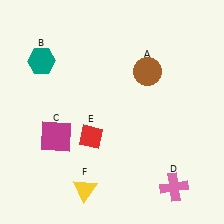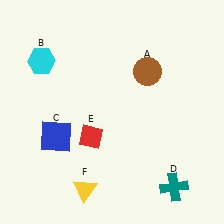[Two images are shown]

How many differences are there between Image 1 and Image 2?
There are 3 differences between the two images.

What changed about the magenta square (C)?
In Image 1, C is magenta. In Image 2, it changed to blue.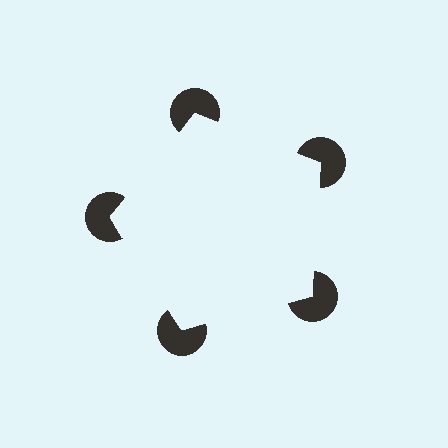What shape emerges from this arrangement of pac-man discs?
An illusory pentagon — its edges are inferred from the aligned wedge cuts in the pac-man discs, not physically drawn.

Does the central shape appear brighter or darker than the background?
It typically appears slightly brighter than the background, even though no actual brightness change is drawn.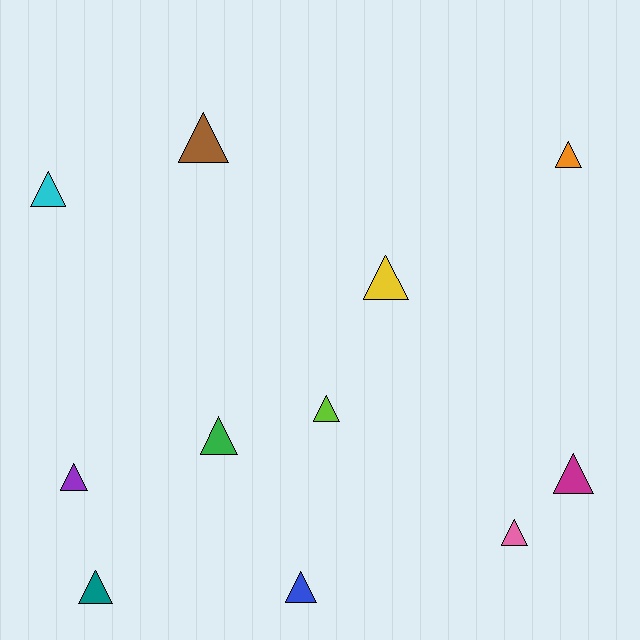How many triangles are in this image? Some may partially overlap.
There are 11 triangles.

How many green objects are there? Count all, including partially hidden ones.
There is 1 green object.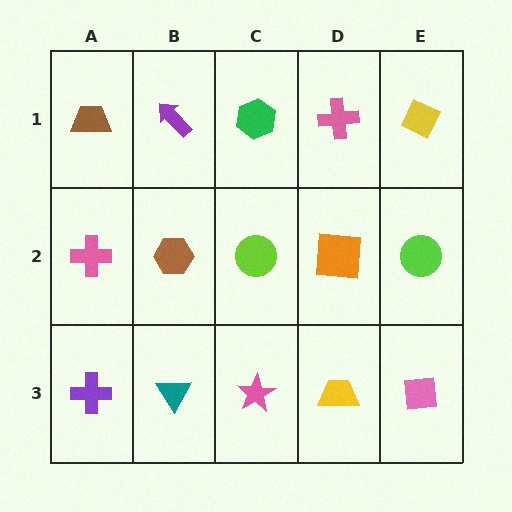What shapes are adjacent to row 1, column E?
A lime circle (row 2, column E), a pink cross (row 1, column D).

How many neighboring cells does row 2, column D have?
4.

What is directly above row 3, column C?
A lime circle.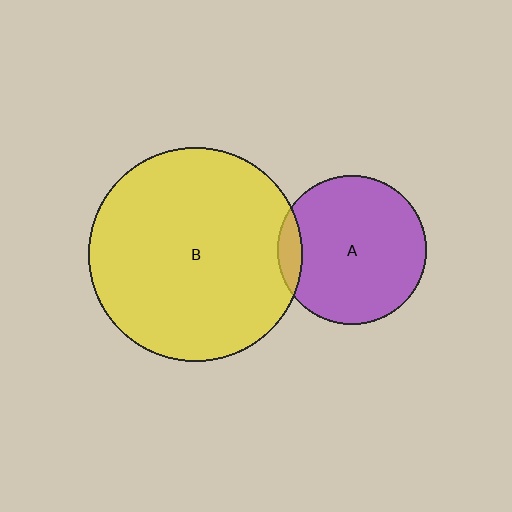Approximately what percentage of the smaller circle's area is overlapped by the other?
Approximately 10%.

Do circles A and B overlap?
Yes.